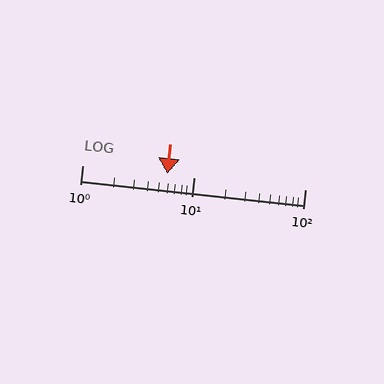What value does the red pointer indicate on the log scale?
The pointer indicates approximately 5.8.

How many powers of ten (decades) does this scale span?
The scale spans 2 decades, from 1 to 100.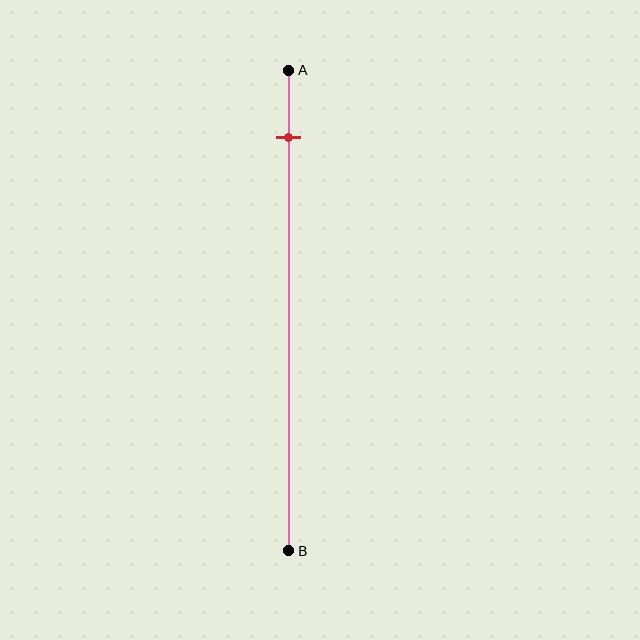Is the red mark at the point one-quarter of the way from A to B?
No, the mark is at about 15% from A, not at the 25% one-quarter point.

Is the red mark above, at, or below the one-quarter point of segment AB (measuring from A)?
The red mark is above the one-quarter point of segment AB.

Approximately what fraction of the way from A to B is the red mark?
The red mark is approximately 15% of the way from A to B.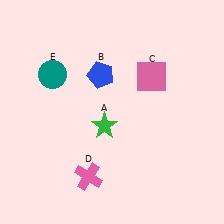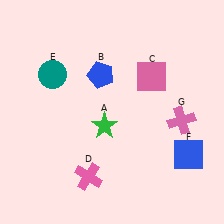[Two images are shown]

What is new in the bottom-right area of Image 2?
A pink cross (G) was added in the bottom-right area of Image 2.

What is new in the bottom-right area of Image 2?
A blue square (F) was added in the bottom-right area of Image 2.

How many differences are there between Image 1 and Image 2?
There are 2 differences between the two images.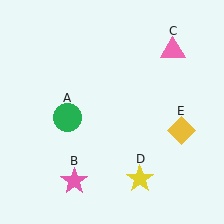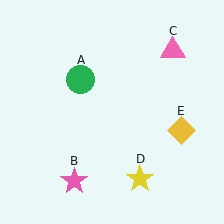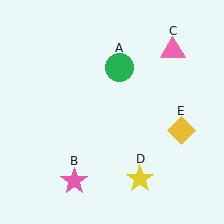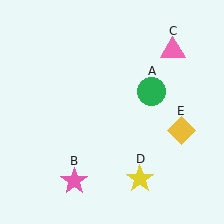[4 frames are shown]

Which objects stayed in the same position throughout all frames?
Pink star (object B) and pink triangle (object C) and yellow star (object D) and yellow diamond (object E) remained stationary.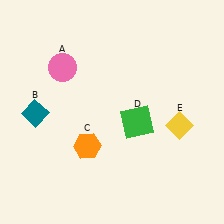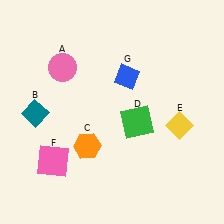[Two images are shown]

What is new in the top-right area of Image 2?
A blue diamond (G) was added in the top-right area of Image 2.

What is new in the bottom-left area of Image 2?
A pink square (F) was added in the bottom-left area of Image 2.